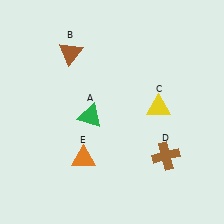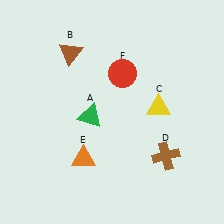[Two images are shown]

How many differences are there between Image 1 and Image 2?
There is 1 difference between the two images.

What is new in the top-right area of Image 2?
A red circle (F) was added in the top-right area of Image 2.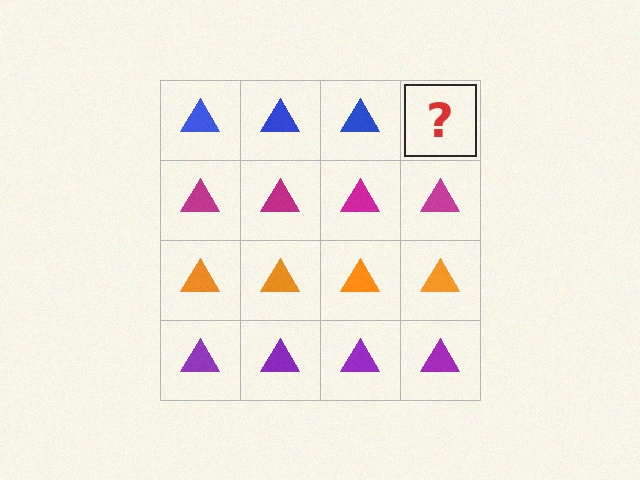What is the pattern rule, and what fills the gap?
The rule is that each row has a consistent color. The gap should be filled with a blue triangle.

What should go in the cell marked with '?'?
The missing cell should contain a blue triangle.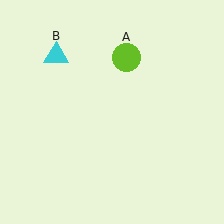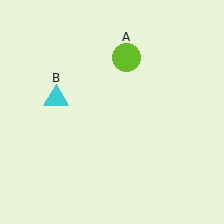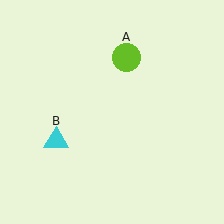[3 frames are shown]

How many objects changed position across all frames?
1 object changed position: cyan triangle (object B).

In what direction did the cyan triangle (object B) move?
The cyan triangle (object B) moved down.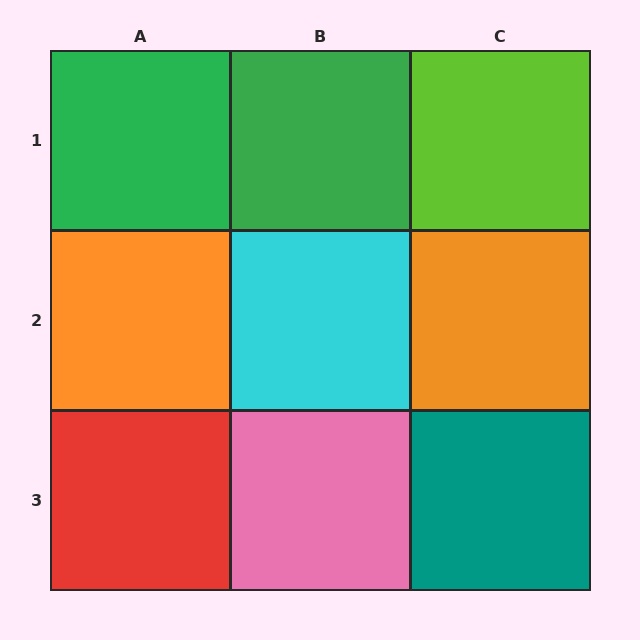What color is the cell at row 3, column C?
Teal.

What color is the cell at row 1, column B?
Green.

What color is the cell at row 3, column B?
Pink.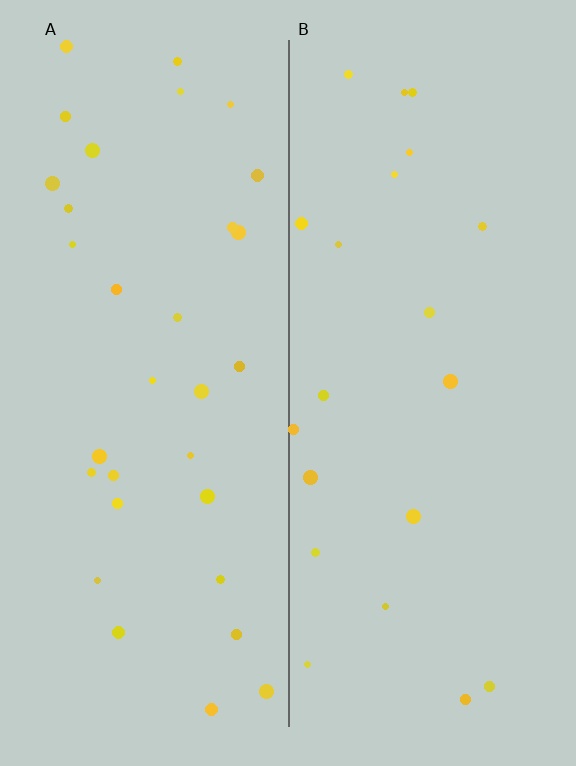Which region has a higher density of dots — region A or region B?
A (the left).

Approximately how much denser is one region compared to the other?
Approximately 1.5× — region A over region B.